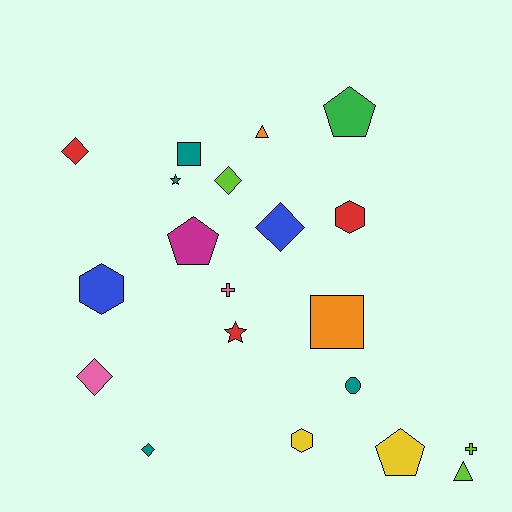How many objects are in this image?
There are 20 objects.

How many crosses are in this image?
There are 2 crosses.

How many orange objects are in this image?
There are 2 orange objects.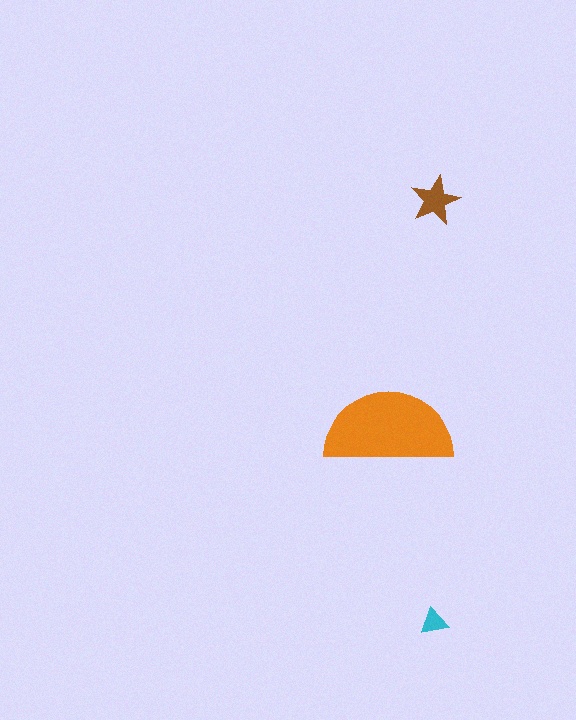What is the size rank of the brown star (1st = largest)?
2nd.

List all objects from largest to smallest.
The orange semicircle, the brown star, the cyan triangle.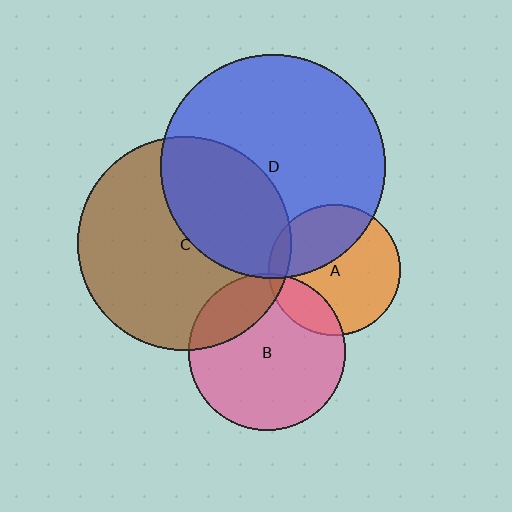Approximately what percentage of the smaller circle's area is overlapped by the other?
Approximately 20%.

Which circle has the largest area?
Circle D (blue).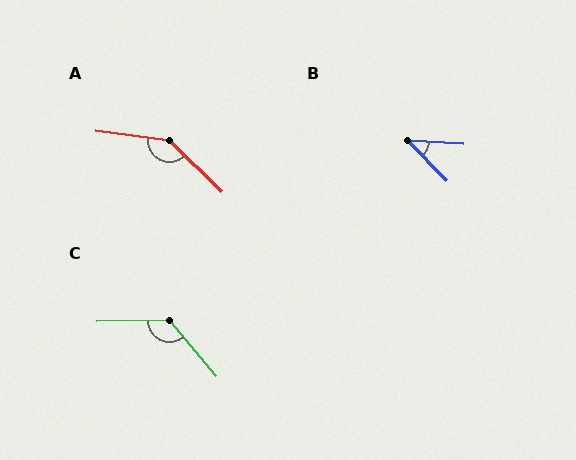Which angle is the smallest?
B, at approximately 42 degrees.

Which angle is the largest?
A, at approximately 143 degrees.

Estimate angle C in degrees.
Approximately 129 degrees.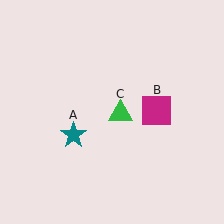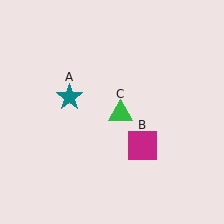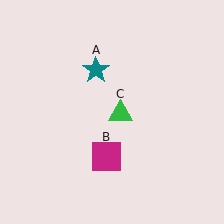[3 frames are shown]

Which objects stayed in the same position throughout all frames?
Green triangle (object C) remained stationary.